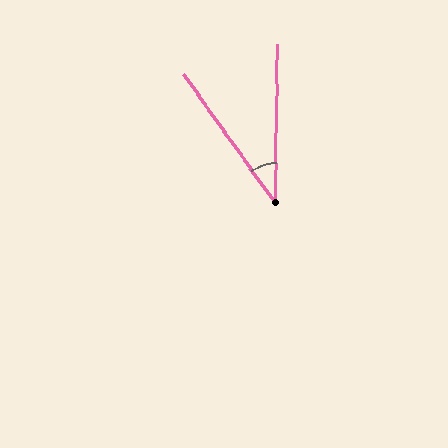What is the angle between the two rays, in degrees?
Approximately 36 degrees.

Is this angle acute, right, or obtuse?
It is acute.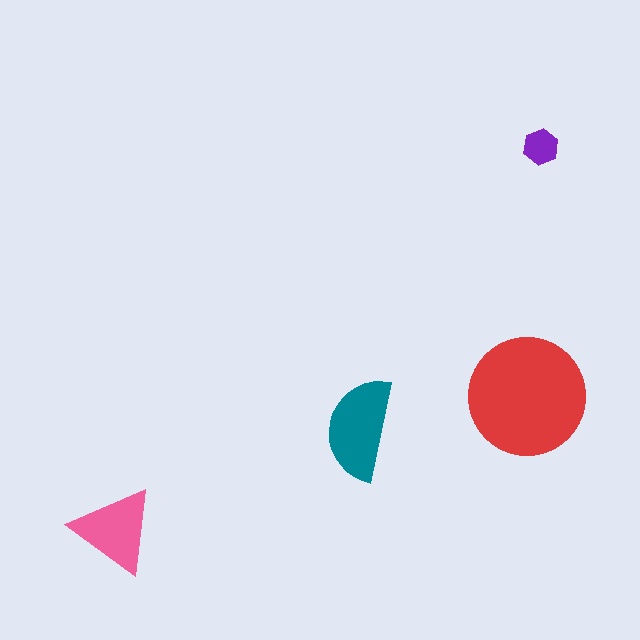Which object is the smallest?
The purple hexagon.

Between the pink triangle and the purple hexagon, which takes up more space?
The pink triangle.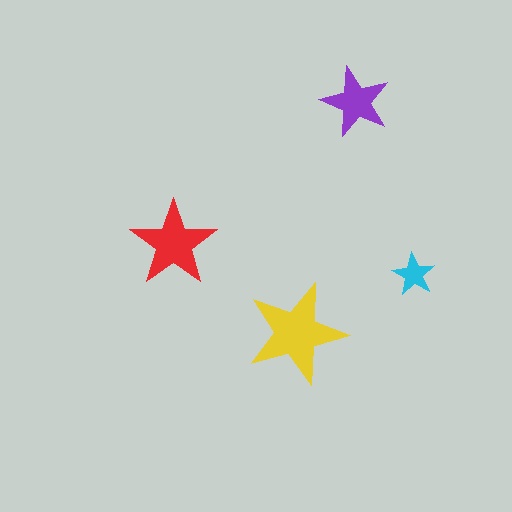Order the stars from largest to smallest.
the yellow one, the red one, the purple one, the cyan one.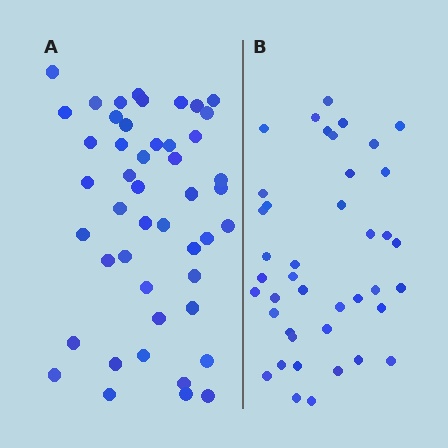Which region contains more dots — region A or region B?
Region A (the left region) has more dots.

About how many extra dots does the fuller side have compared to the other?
Region A has about 6 more dots than region B.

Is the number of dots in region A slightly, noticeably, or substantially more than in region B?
Region A has only slightly more — the two regions are fairly close. The ratio is roughly 1.1 to 1.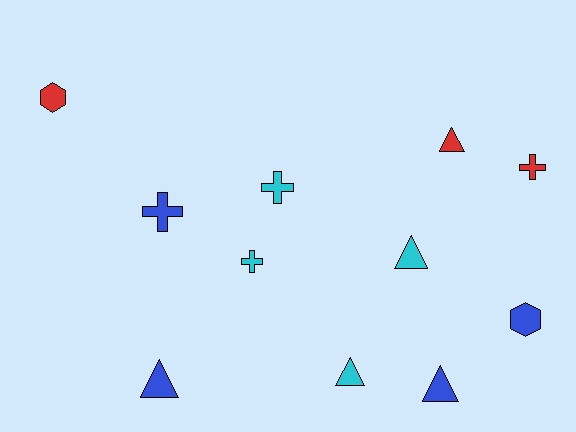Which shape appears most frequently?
Triangle, with 5 objects.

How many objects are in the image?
There are 11 objects.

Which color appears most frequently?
Blue, with 4 objects.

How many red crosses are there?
There is 1 red cross.